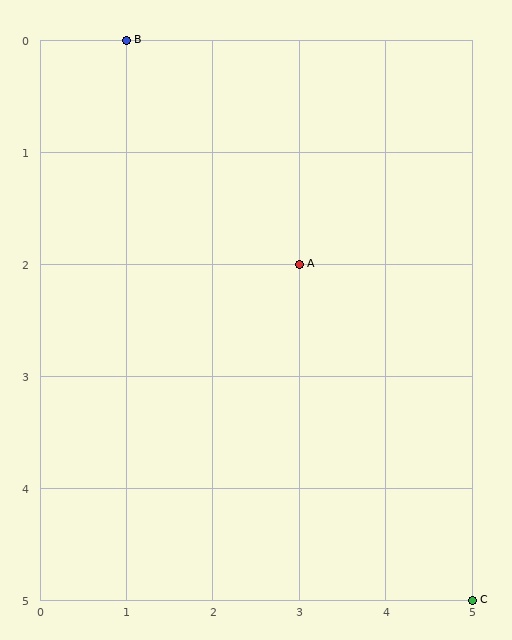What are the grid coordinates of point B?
Point B is at grid coordinates (1, 0).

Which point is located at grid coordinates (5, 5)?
Point C is at (5, 5).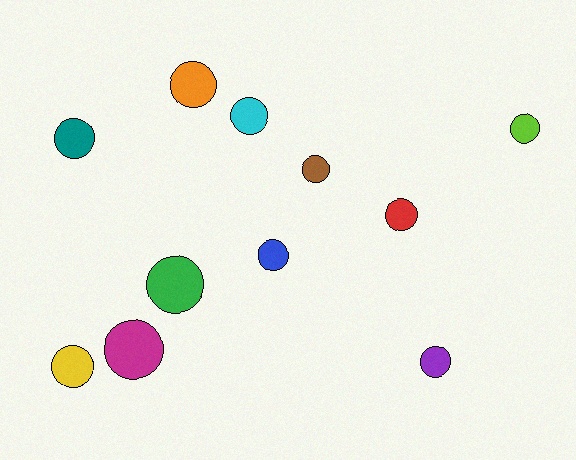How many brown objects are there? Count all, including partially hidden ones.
There is 1 brown object.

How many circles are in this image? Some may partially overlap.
There are 11 circles.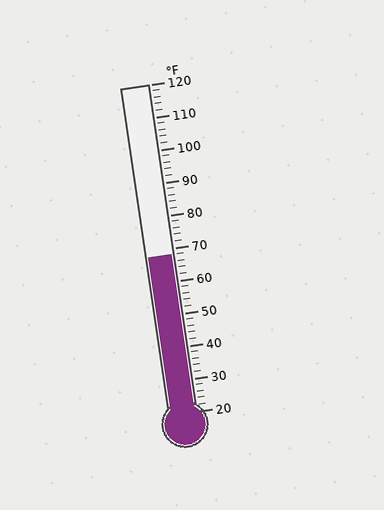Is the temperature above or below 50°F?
The temperature is above 50°F.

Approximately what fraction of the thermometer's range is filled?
The thermometer is filled to approximately 50% of its range.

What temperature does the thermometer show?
The thermometer shows approximately 68°F.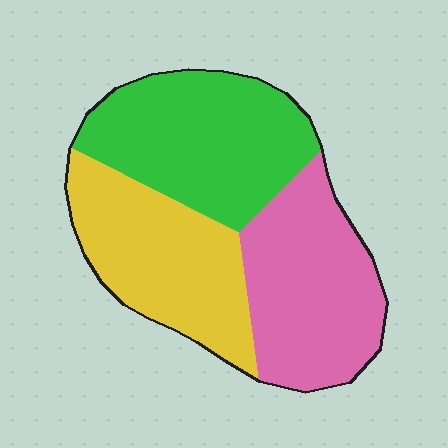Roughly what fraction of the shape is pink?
Pink takes up about one third (1/3) of the shape.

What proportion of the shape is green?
Green takes up about three eighths (3/8) of the shape.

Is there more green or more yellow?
Green.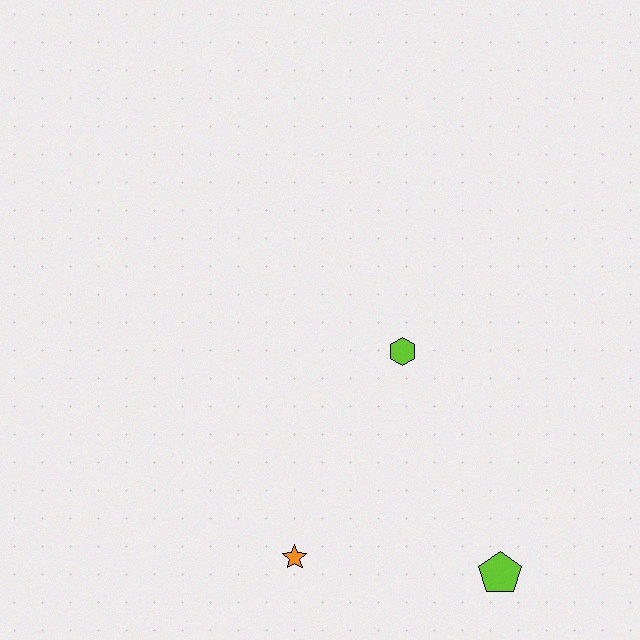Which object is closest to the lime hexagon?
The orange star is closest to the lime hexagon.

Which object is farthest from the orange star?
The lime hexagon is farthest from the orange star.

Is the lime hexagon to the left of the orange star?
No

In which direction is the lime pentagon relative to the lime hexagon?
The lime pentagon is below the lime hexagon.